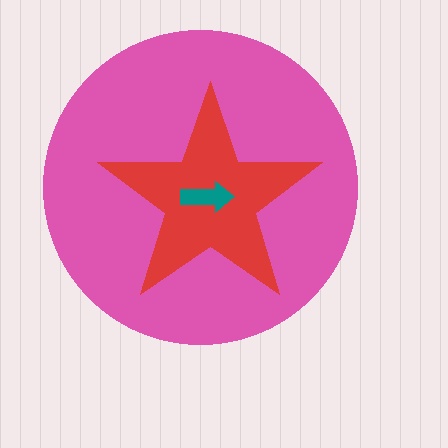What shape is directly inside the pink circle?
The red star.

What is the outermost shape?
The pink circle.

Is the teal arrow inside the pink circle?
Yes.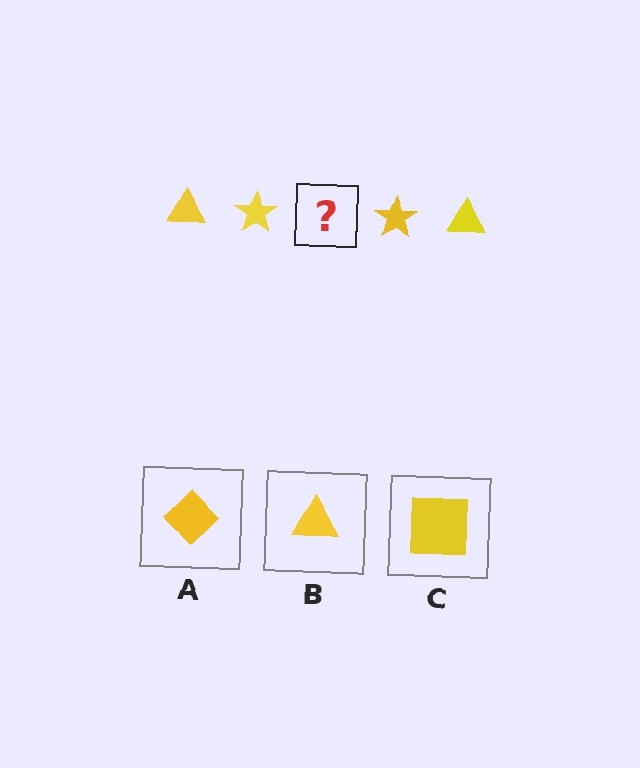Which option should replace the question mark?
Option B.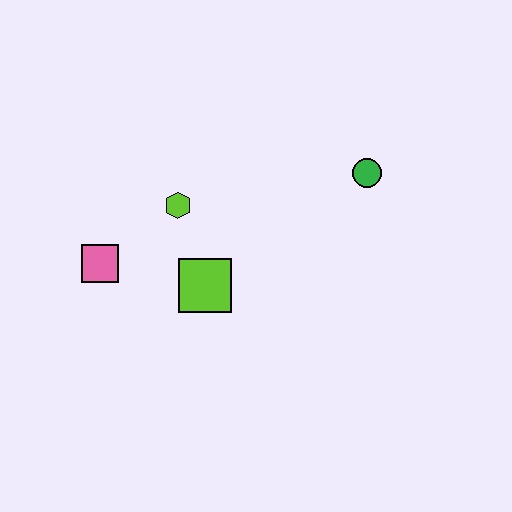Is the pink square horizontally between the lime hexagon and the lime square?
No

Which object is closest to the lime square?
The lime hexagon is closest to the lime square.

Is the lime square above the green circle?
No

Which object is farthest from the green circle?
The pink square is farthest from the green circle.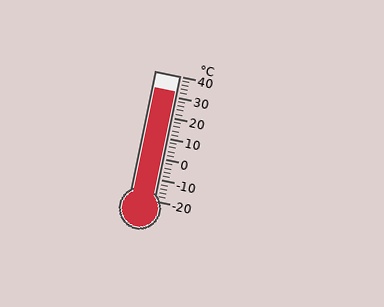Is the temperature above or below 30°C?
The temperature is above 30°C.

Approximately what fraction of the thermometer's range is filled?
The thermometer is filled to approximately 85% of its range.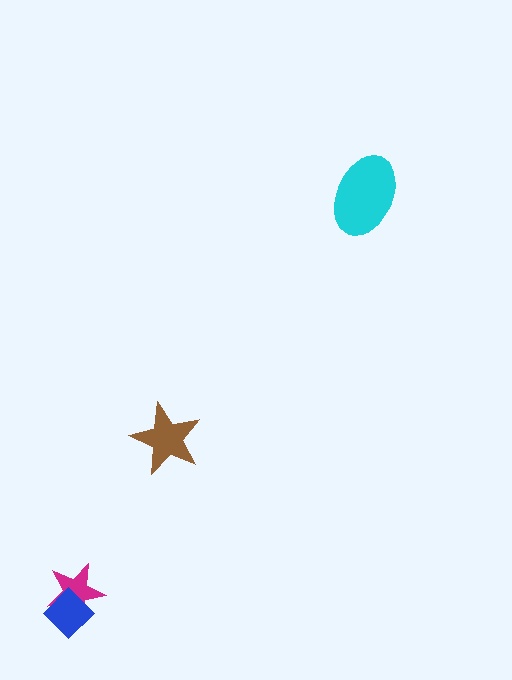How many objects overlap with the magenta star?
1 object overlaps with the magenta star.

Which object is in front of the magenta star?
The blue diamond is in front of the magenta star.